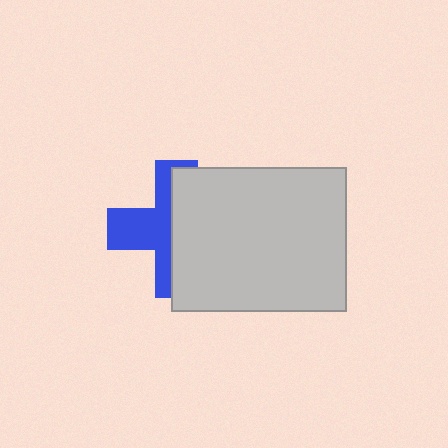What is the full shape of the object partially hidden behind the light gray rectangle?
The partially hidden object is a blue cross.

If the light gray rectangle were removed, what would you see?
You would see the complete blue cross.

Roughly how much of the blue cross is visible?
About half of it is visible (roughly 45%).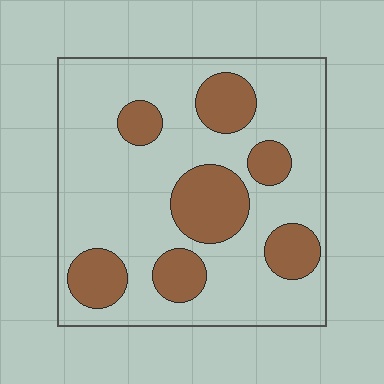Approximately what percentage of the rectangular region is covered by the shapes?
Approximately 25%.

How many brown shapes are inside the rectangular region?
7.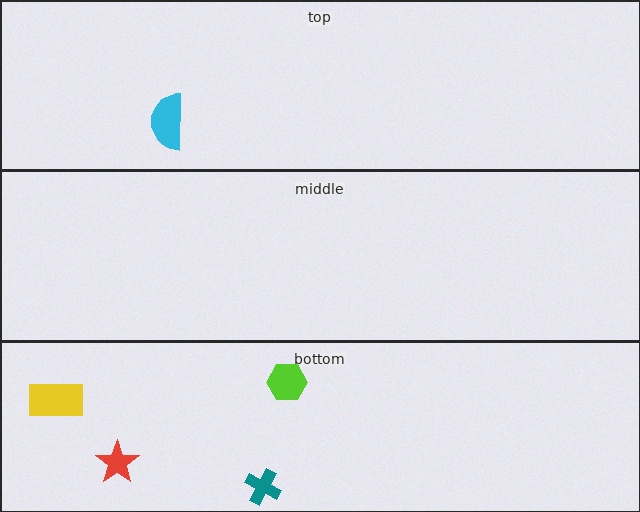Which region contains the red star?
The bottom region.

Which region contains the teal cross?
The bottom region.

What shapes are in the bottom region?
The lime hexagon, the yellow rectangle, the teal cross, the red star.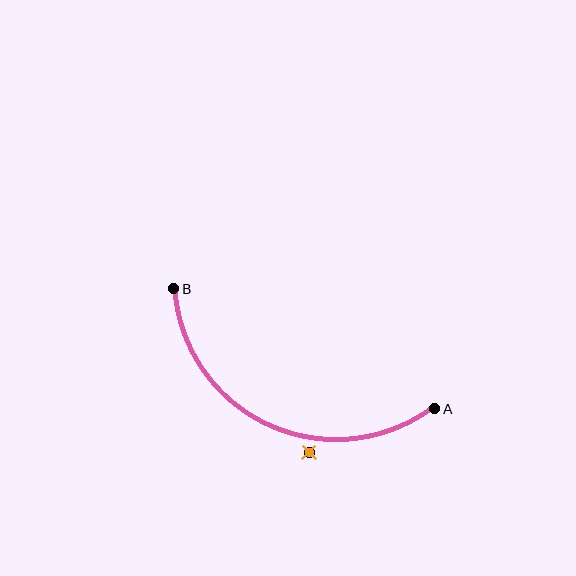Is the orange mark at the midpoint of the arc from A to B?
No — the orange mark does not lie on the arc at all. It sits slightly outside the curve.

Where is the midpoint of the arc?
The arc midpoint is the point on the curve farthest from the straight line joining A and B. It sits below that line.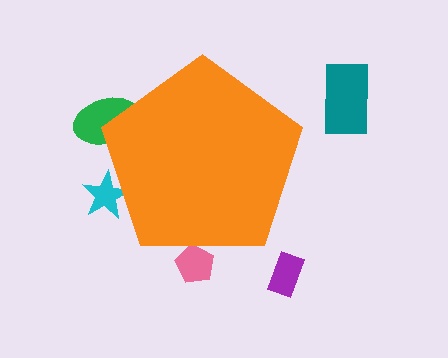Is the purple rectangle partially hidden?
No, the purple rectangle is fully visible.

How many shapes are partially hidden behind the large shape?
3 shapes are partially hidden.